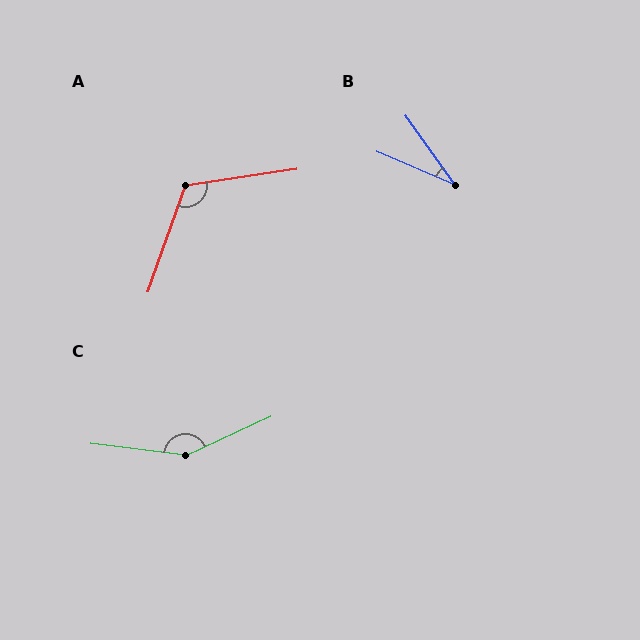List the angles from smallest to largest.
B (31°), A (118°), C (148°).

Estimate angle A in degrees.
Approximately 118 degrees.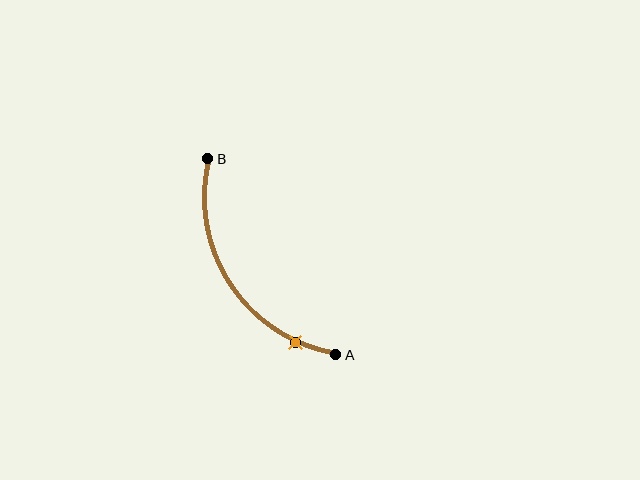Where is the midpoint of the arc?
The arc midpoint is the point on the curve farthest from the straight line joining A and B. It sits to the left of that line.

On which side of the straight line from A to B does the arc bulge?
The arc bulges to the left of the straight line connecting A and B.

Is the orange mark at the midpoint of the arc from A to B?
No. The orange mark lies on the arc but is closer to endpoint A. The arc midpoint would be at the point on the curve equidistant along the arc from both A and B.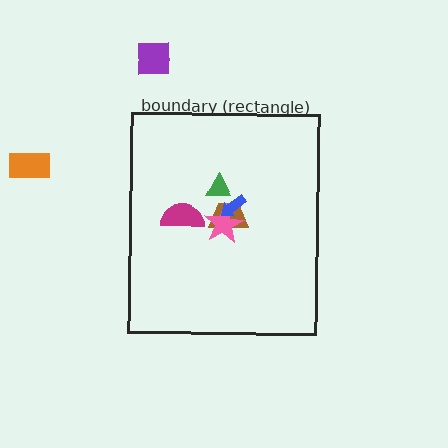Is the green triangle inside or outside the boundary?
Inside.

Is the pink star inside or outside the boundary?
Inside.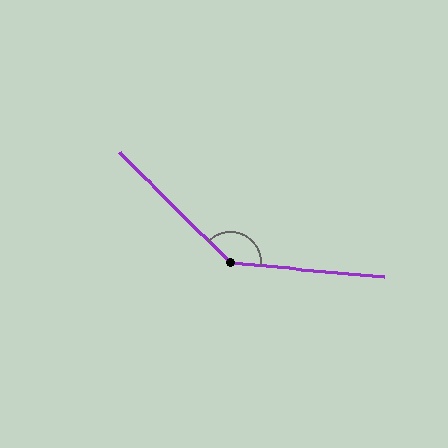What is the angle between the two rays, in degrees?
Approximately 140 degrees.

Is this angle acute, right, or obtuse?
It is obtuse.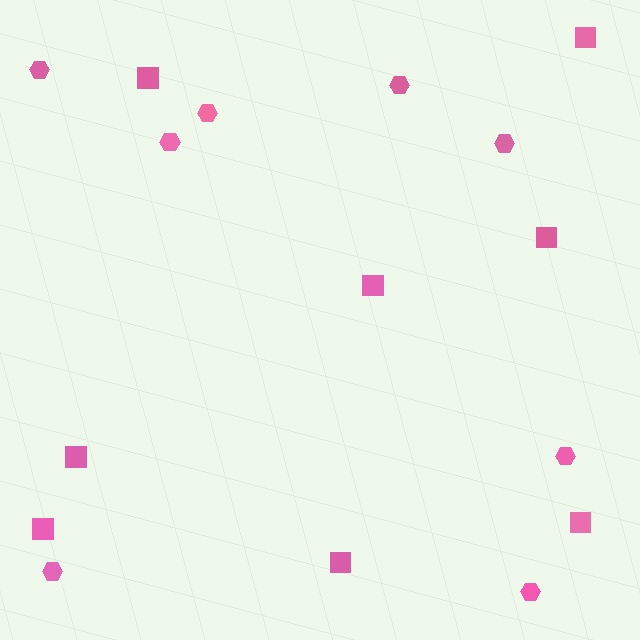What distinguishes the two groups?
There are 2 groups: one group of hexagons (8) and one group of squares (8).